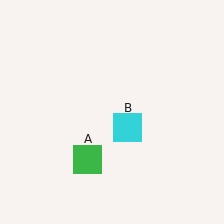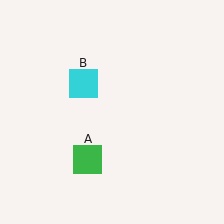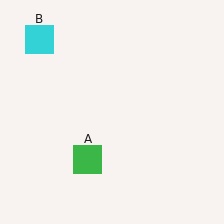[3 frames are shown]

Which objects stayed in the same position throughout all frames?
Green square (object A) remained stationary.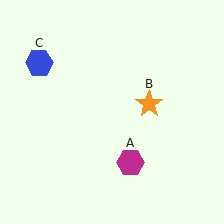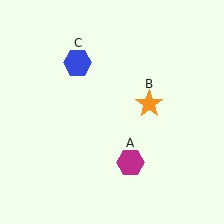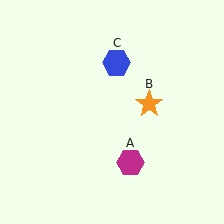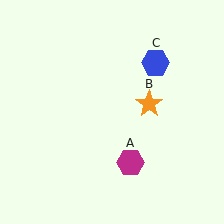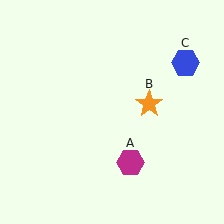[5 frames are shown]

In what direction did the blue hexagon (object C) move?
The blue hexagon (object C) moved right.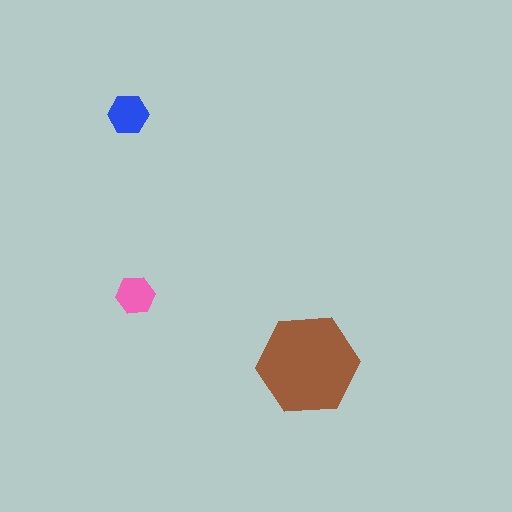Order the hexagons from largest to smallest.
the brown one, the blue one, the pink one.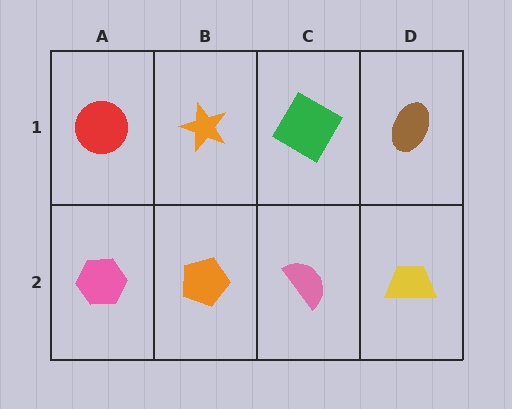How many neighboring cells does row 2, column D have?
2.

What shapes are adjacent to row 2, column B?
An orange star (row 1, column B), a pink hexagon (row 2, column A), a pink semicircle (row 2, column C).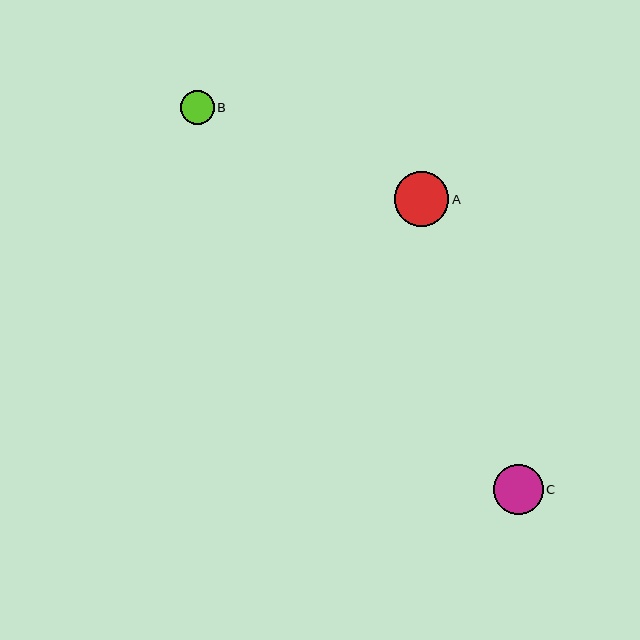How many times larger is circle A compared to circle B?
Circle A is approximately 1.6 times the size of circle B.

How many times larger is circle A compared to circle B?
Circle A is approximately 1.6 times the size of circle B.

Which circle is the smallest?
Circle B is the smallest with a size of approximately 34 pixels.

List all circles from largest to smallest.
From largest to smallest: A, C, B.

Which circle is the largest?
Circle A is the largest with a size of approximately 55 pixels.